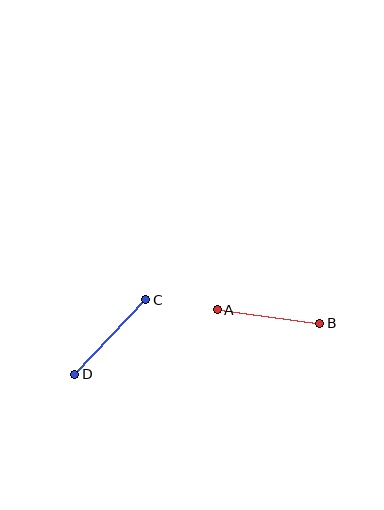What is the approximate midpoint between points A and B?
The midpoint is at approximately (269, 316) pixels.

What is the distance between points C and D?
The distance is approximately 103 pixels.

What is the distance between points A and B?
The distance is approximately 103 pixels.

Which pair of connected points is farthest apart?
Points A and B are farthest apart.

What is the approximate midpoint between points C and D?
The midpoint is at approximately (110, 337) pixels.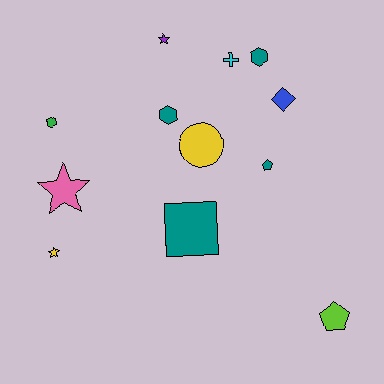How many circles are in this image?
There is 1 circle.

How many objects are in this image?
There are 12 objects.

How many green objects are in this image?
There is 1 green object.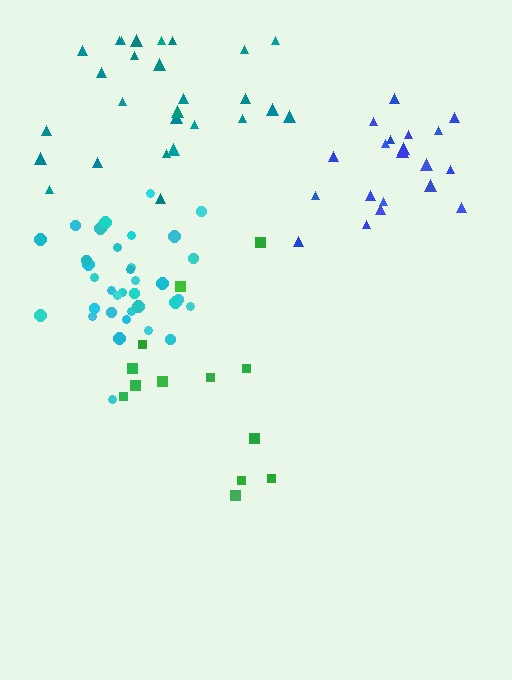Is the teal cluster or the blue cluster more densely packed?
Blue.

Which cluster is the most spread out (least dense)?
Green.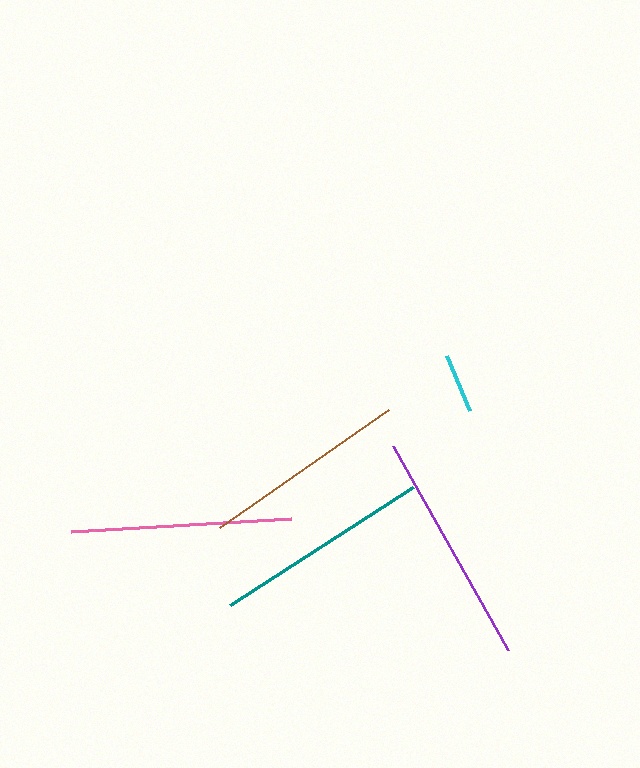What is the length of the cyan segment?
The cyan segment is approximately 60 pixels long.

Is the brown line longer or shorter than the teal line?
The teal line is longer than the brown line.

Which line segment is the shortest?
The cyan line is the shortest at approximately 60 pixels.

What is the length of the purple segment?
The purple segment is approximately 234 pixels long.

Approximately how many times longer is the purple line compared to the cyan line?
The purple line is approximately 3.9 times the length of the cyan line.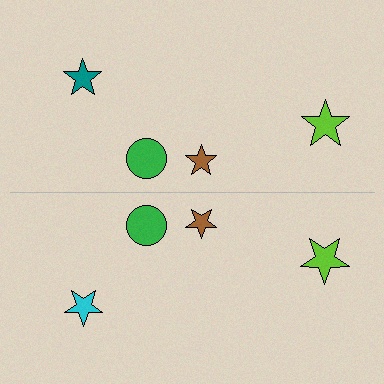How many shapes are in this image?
There are 8 shapes in this image.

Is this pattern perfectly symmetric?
No, the pattern is not perfectly symmetric. The cyan star on the bottom side breaks the symmetry — its mirror counterpart is teal.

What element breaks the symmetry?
The cyan star on the bottom side breaks the symmetry — its mirror counterpart is teal.